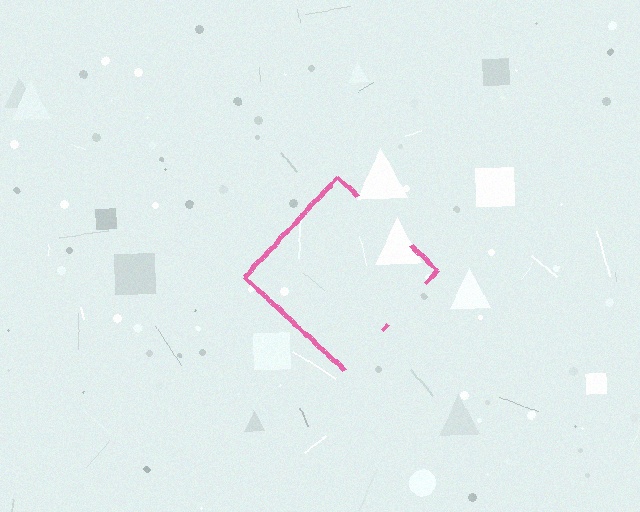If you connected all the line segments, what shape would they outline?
They would outline a diamond.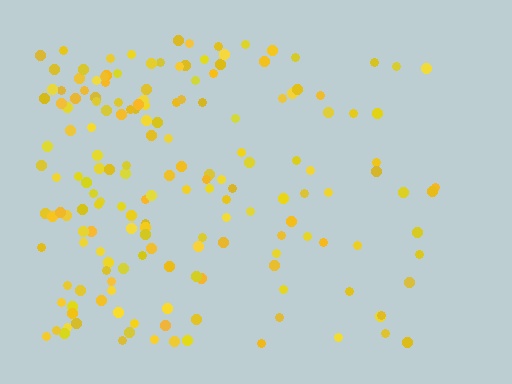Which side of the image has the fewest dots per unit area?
The right.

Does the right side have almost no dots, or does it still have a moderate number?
Still a moderate number, just noticeably fewer than the left.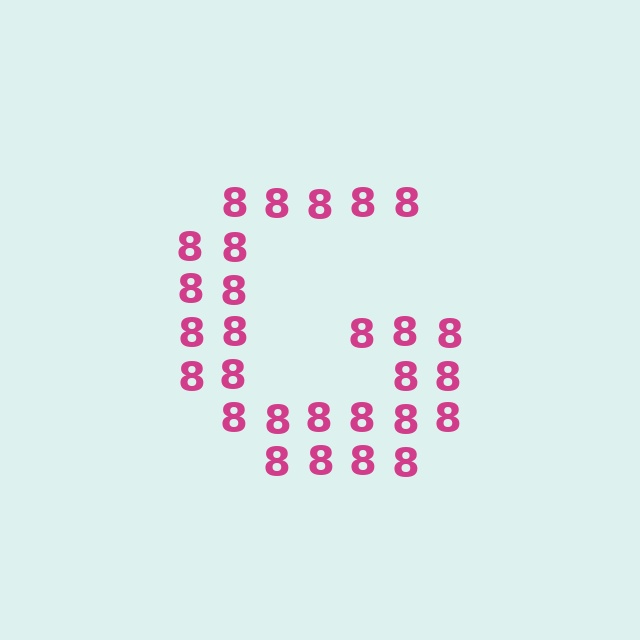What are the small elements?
The small elements are digit 8's.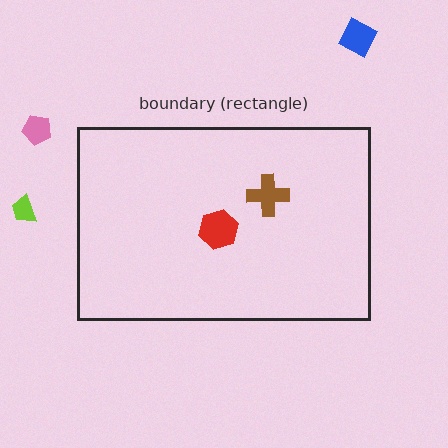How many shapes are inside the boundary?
2 inside, 3 outside.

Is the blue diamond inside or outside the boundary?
Outside.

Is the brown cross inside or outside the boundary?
Inside.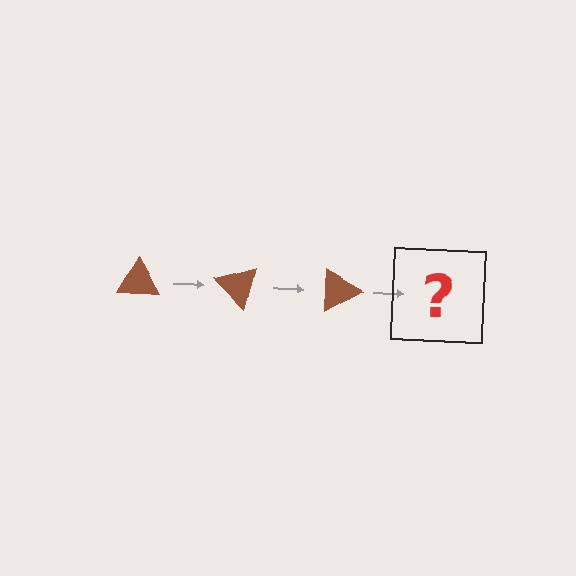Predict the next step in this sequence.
The next step is a brown triangle rotated 135 degrees.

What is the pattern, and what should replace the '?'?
The pattern is that the triangle rotates 45 degrees each step. The '?' should be a brown triangle rotated 135 degrees.